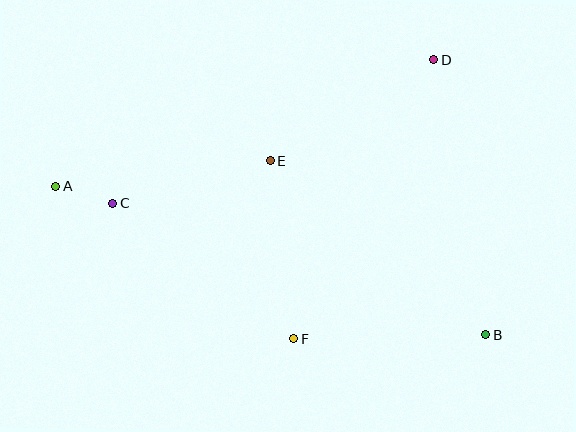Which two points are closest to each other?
Points A and C are closest to each other.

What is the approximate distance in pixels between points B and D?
The distance between B and D is approximately 280 pixels.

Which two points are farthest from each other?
Points A and B are farthest from each other.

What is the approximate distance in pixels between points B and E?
The distance between B and E is approximately 277 pixels.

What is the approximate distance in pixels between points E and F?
The distance between E and F is approximately 180 pixels.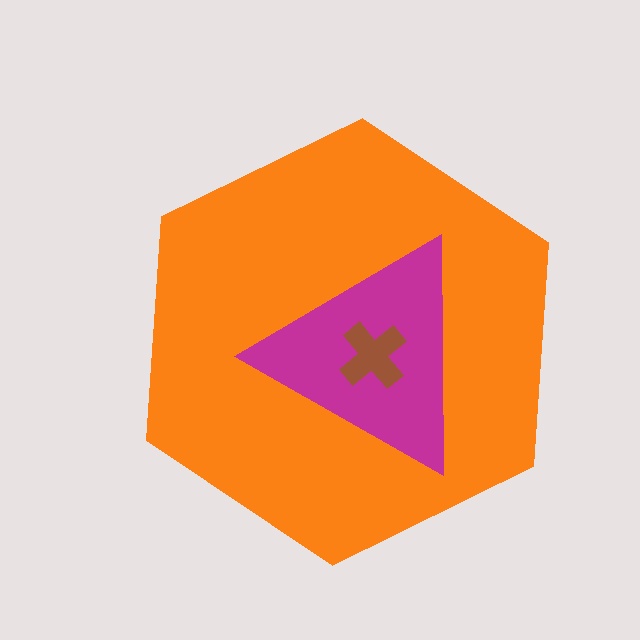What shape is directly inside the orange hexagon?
The magenta triangle.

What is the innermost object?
The brown cross.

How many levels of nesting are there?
3.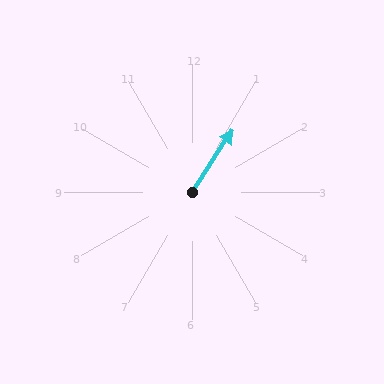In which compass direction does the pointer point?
Northeast.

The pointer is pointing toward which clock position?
Roughly 1 o'clock.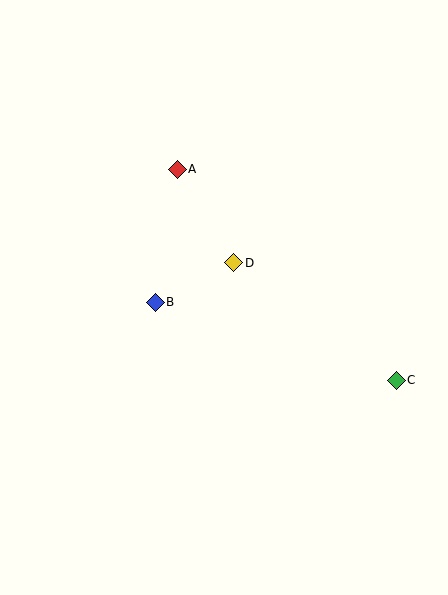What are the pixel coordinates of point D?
Point D is at (234, 263).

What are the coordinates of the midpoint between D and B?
The midpoint between D and B is at (195, 283).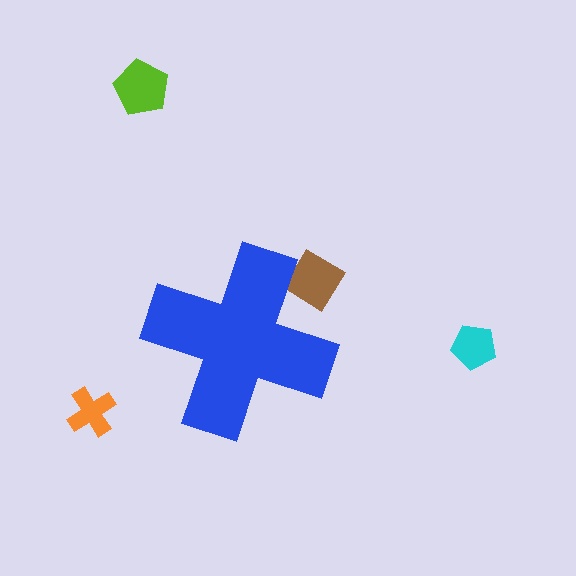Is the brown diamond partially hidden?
Yes, the brown diamond is partially hidden behind the blue cross.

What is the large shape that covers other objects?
A blue cross.